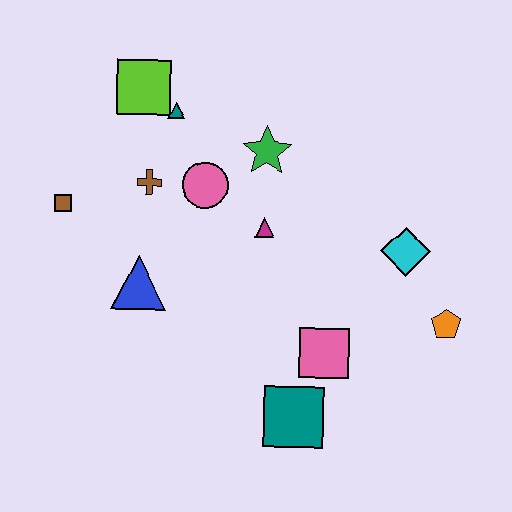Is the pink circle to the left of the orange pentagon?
Yes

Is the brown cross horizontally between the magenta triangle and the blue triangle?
Yes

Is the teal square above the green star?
No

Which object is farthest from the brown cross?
The orange pentagon is farthest from the brown cross.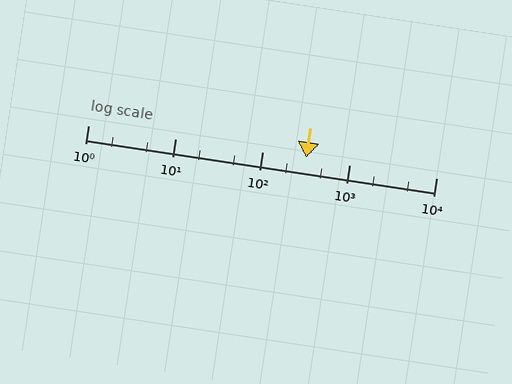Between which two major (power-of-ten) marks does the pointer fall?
The pointer is between 100 and 1000.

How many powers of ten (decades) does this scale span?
The scale spans 4 decades, from 1 to 10000.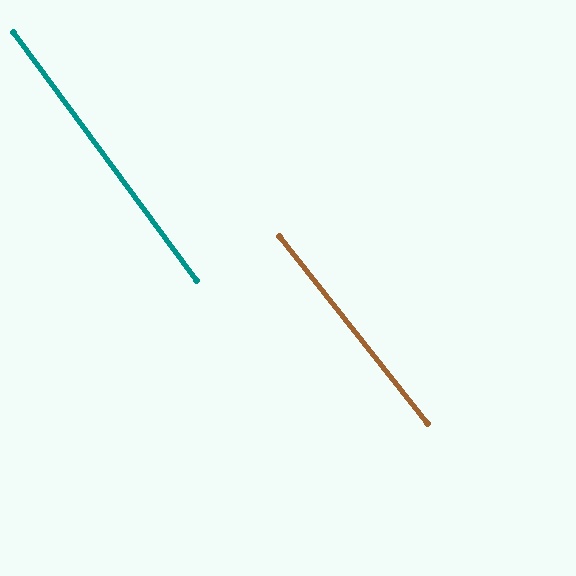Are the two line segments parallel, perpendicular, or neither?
Parallel — their directions differ by only 1.9°.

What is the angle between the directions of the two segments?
Approximately 2 degrees.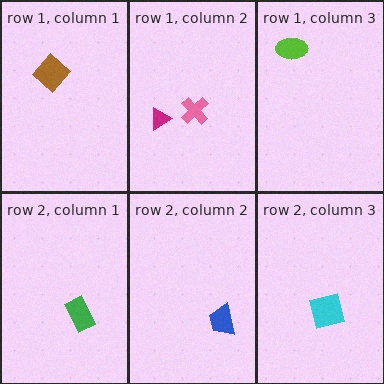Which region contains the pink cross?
The row 1, column 2 region.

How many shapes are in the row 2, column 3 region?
1.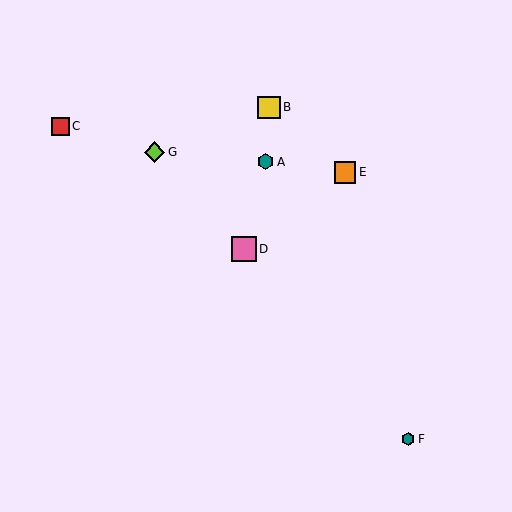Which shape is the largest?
The pink square (labeled D) is the largest.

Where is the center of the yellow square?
The center of the yellow square is at (269, 107).